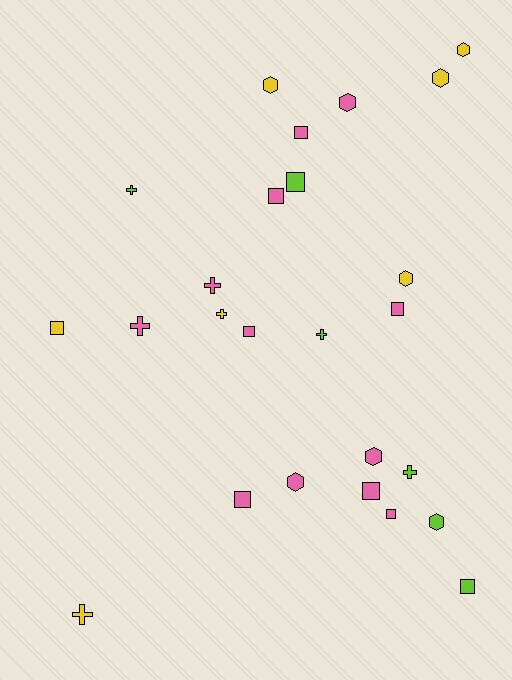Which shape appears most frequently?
Square, with 10 objects.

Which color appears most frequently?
Pink, with 12 objects.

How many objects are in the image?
There are 25 objects.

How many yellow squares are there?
There is 1 yellow square.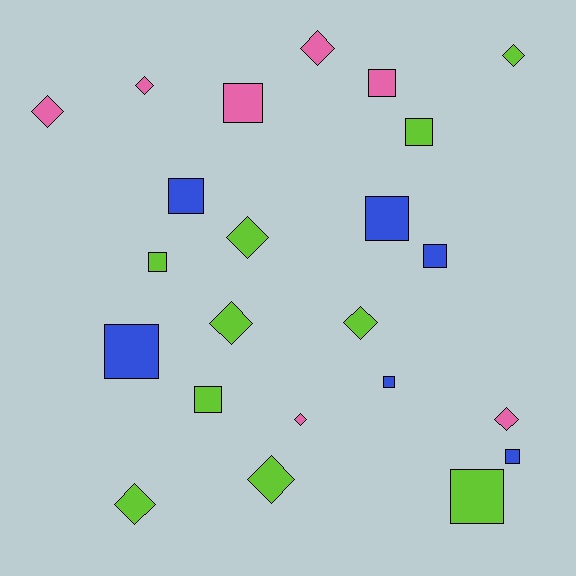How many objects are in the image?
There are 23 objects.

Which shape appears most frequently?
Square, with 12 objects.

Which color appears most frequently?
Lime, with 10 objects.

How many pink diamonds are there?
There are 5 pink diamonds.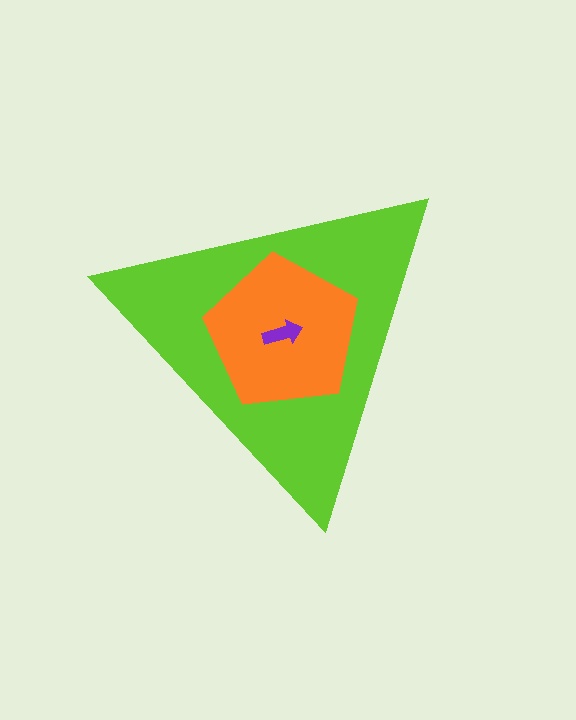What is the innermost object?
The purple arrow.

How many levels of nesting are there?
3.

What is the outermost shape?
The lime triangle.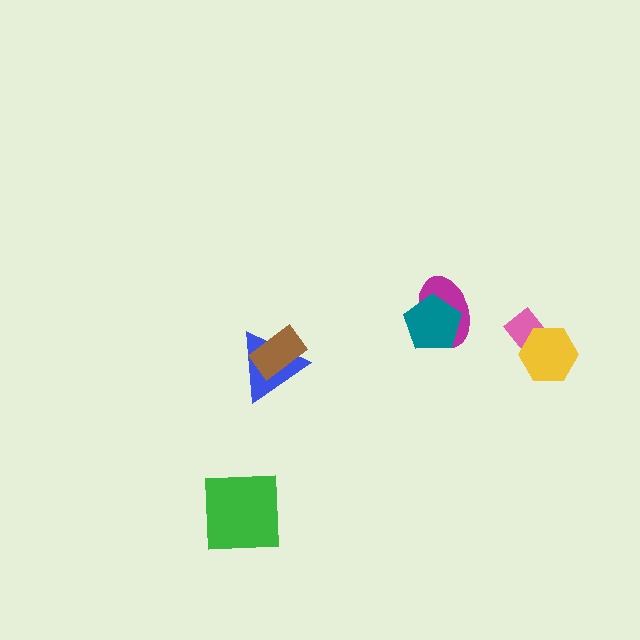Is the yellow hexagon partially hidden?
No, no other shape covers it.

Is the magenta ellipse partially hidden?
Yes, it is partially covered by another shape.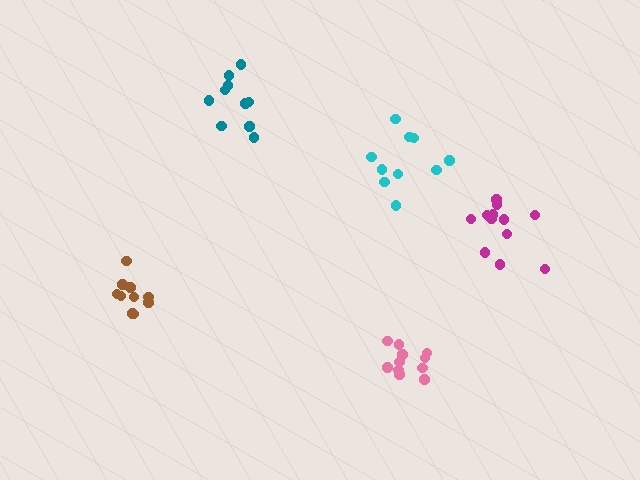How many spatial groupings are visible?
There are 5 spatial groupings.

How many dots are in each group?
Group 1: 11 dots, Group 2: 10 dots, Group 3: 10 dots, Group 4: 10 dots, Group 5: 12 dots (53 total).